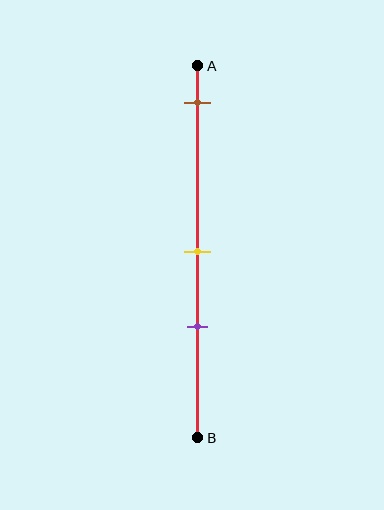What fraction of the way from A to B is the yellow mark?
The yellow mark is approximately 50% (0.5) of the way from A to B.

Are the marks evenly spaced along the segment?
No, the marks are not evenly spaced.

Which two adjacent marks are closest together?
The yellow and purple marks are the closest adjacent pair.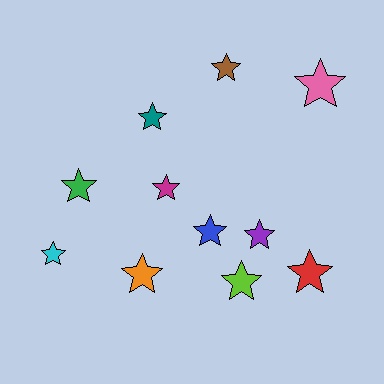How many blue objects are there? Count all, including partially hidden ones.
There is 1 blue object.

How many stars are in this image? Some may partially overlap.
There are 11 stars.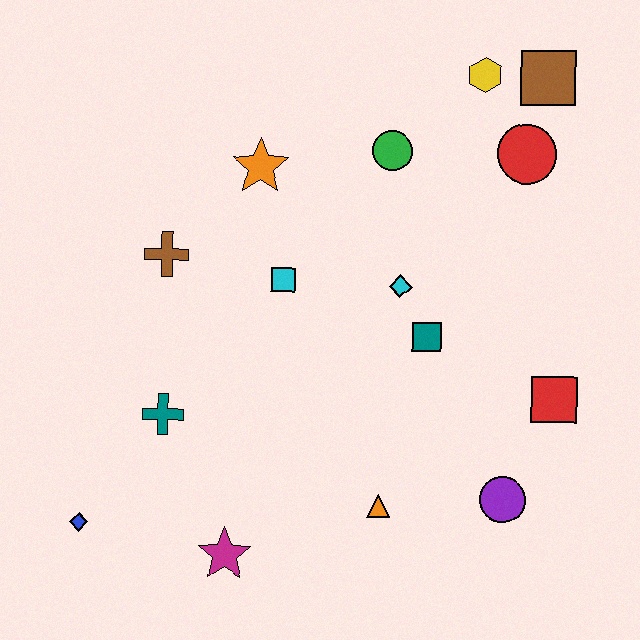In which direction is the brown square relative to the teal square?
The brown square is above the teal square.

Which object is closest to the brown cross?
The cyan square is closest to the brown cross.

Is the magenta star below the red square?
Yes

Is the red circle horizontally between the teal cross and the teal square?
No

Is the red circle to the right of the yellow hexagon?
Yes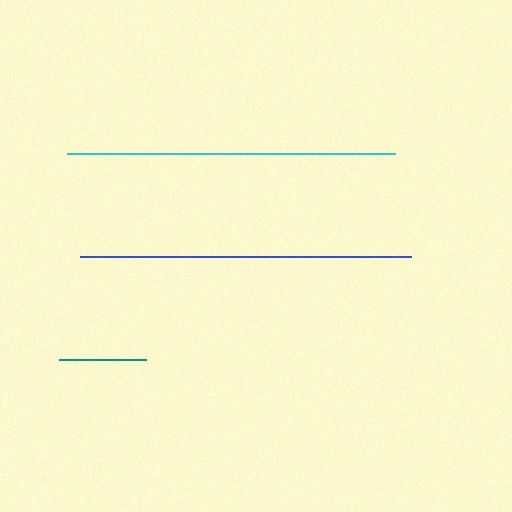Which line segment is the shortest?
The teal line is the shortest at approximately 88 pixels.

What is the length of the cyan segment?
The cyan segment is approximately 327 pixels long.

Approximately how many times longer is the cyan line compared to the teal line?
The cyan line is approximately 3.7 times the length of the teal line.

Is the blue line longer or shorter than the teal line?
The blue line is longer than the teal line.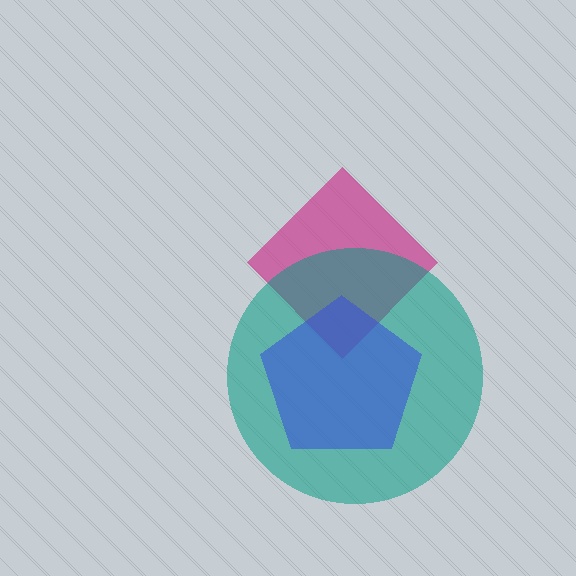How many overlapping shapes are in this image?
There are 3 overlapping shapes in the image.